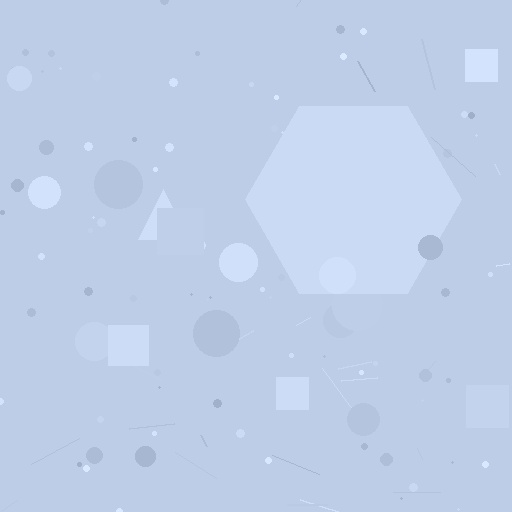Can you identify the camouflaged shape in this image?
The camouflaged shape is a hexagon.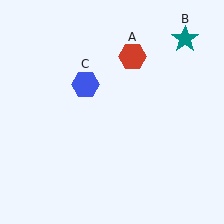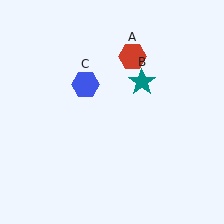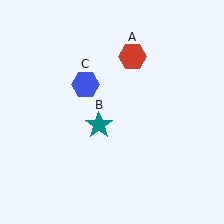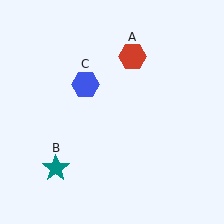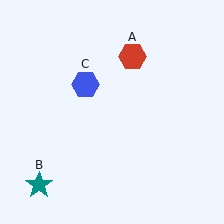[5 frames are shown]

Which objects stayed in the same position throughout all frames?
Red hexagon (object A) and blue hexagon (object C) remained stationary.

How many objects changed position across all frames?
1 object changed position: teal star (object B).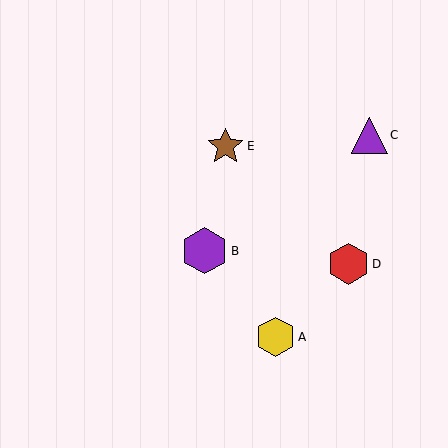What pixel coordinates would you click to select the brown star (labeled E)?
Click at (225, 146) to select the brown star E.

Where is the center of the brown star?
The center of the brown star is at (225, 146).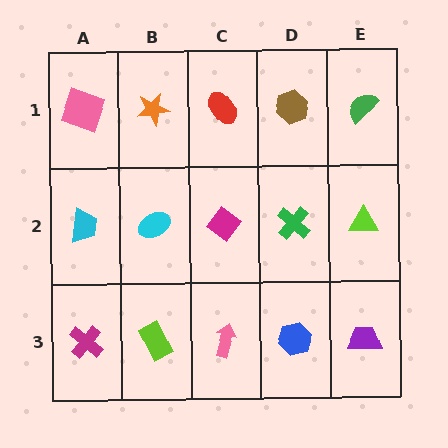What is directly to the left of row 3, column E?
A blue hexagon.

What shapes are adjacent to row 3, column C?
A magenta diamond (row 2, column C), a lime rectangle (row 3, column B), a blue hexagon (row 3, column D).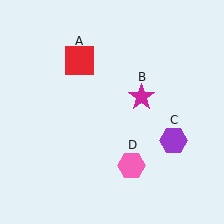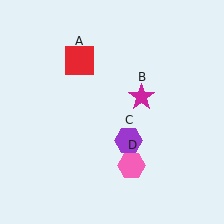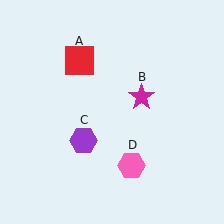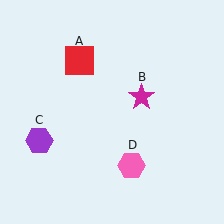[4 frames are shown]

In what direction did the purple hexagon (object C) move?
The purple hexagon (object C) moved left.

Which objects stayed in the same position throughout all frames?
Red square (object A) and magenta star (object B) and pink hexagon (object D) remained stationary.